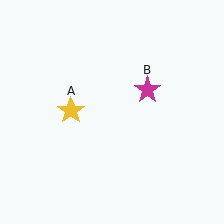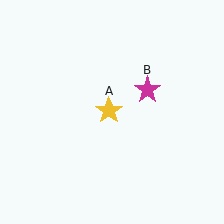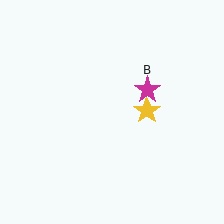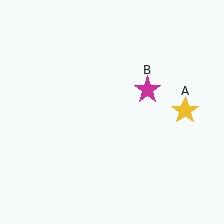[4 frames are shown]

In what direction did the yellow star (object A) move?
The yellow star (object A) moved right.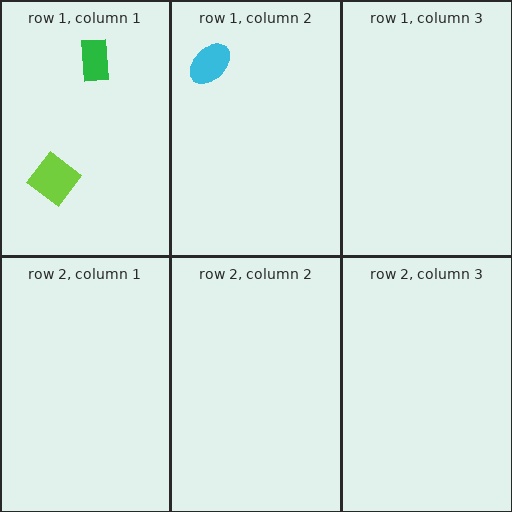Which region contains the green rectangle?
The row 1, column 1 region.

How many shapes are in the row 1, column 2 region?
1.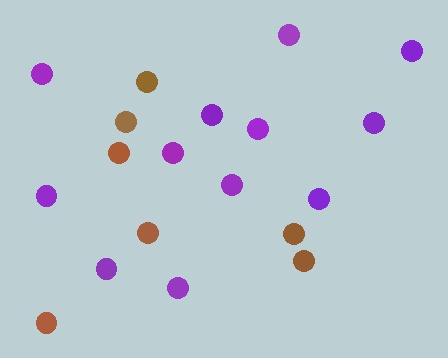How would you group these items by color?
There are 2 groups: one group of brown circles (7) and one group of purple circles (12).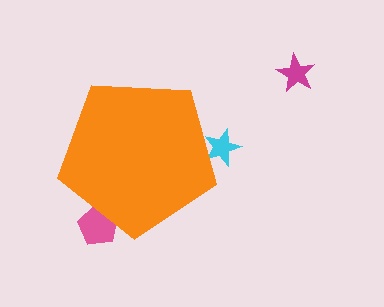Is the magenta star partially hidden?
No, the magenta star is fully visible.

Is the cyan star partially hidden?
Yes, the cyan star is partially hidden behind the orange pentagon.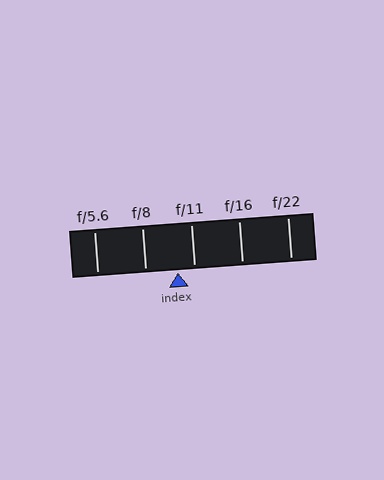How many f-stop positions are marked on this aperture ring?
There are 5 f-stop positions marked.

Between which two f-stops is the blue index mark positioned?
The index mark is between f/8 and f/11.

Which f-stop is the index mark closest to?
The index mark is closest to f/11.